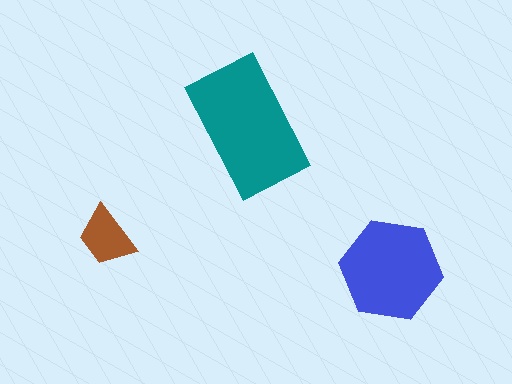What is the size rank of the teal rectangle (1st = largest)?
1st.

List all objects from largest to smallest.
The teal rectangle, the blue hexagon, the brown trapezoid.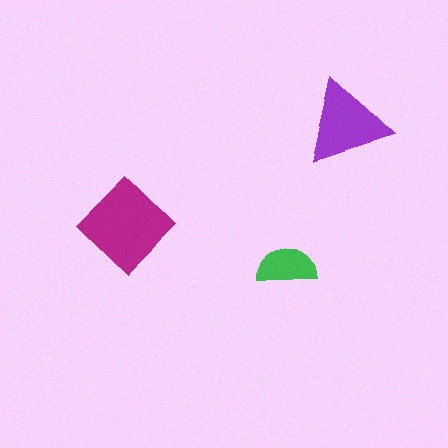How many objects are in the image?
There are 3 objects in the image.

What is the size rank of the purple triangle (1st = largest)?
2nd.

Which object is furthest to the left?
The magenta diamond is leftmost.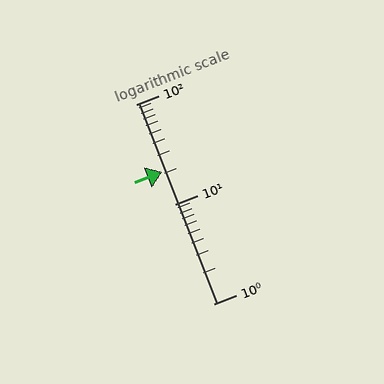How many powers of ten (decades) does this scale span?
The scale spans 2 decades, from 1 to 100.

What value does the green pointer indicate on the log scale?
The pointer indicates approximately 21.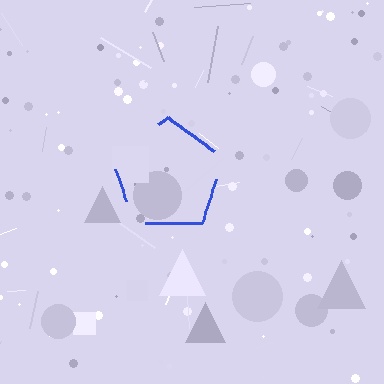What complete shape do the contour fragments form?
The contour fragments form a pentagon.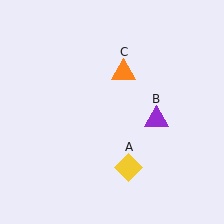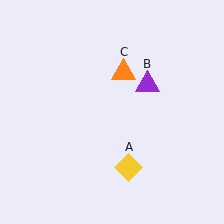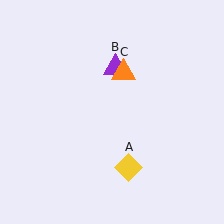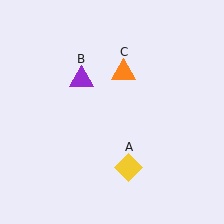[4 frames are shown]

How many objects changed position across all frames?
1 object changed position: purple triangle (object B).